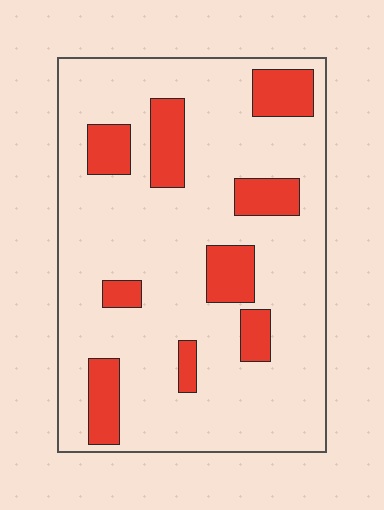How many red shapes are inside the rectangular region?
9.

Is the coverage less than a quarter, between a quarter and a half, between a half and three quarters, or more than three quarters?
Less than a quarter.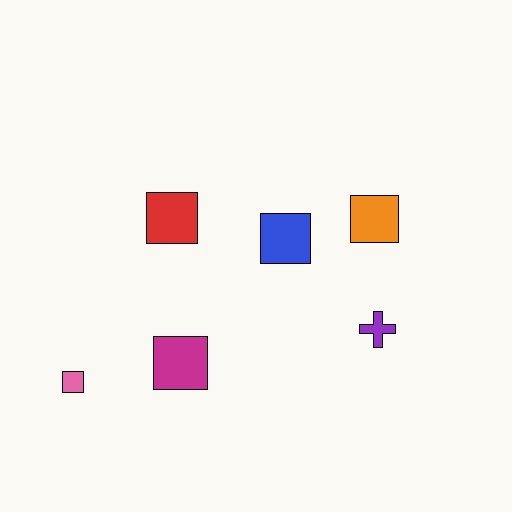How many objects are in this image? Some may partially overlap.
There are 6 objects.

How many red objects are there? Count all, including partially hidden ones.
There is 1 red object.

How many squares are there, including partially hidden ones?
There are 5 squares.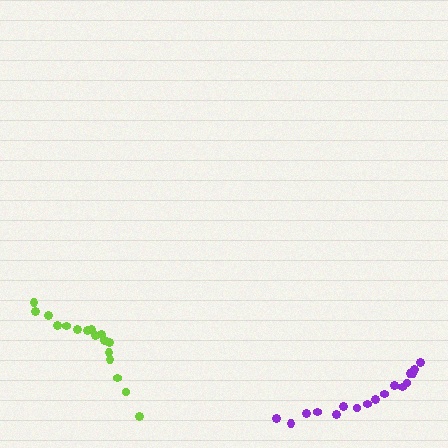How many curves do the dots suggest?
There are 2 distinct paths.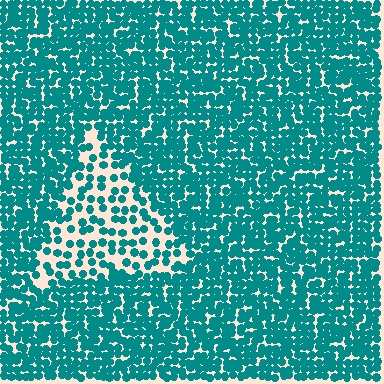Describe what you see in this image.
The image contains small teal elements arranged at two different densities. A triangle-shaped region is visible where the elements are less densely packed than the surrounding area.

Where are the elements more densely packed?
The elements are more densely packed outside the triangle boundary.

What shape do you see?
I see a triangle.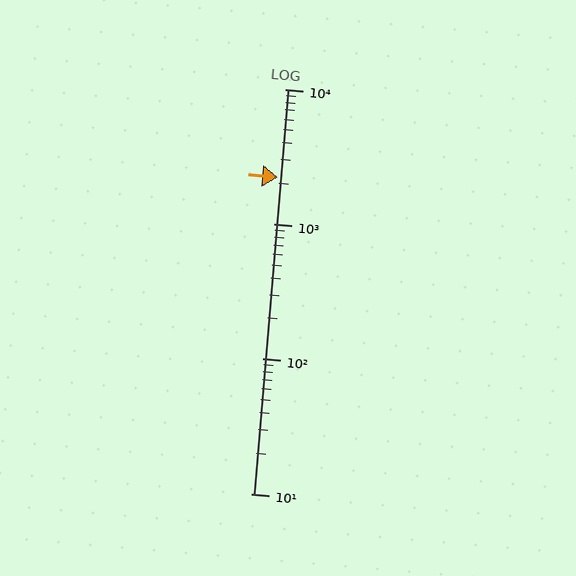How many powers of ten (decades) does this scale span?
The scale spans 3 decades, from 10 to 10000.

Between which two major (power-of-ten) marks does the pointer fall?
The pointer is between 1000 and 10000.